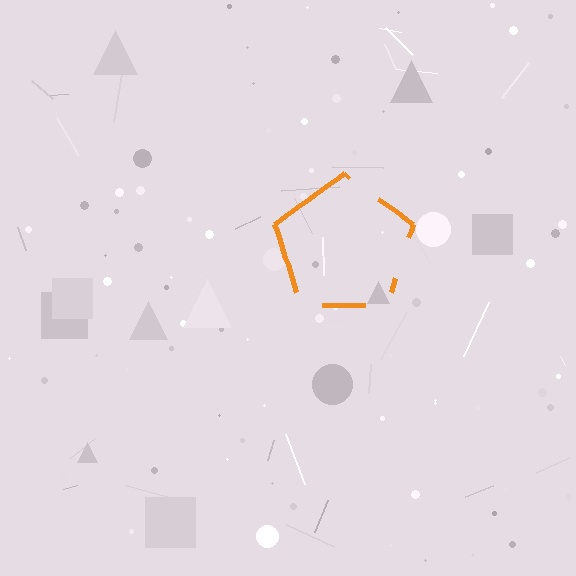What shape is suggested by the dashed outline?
The dashed outline suggests a pentagon.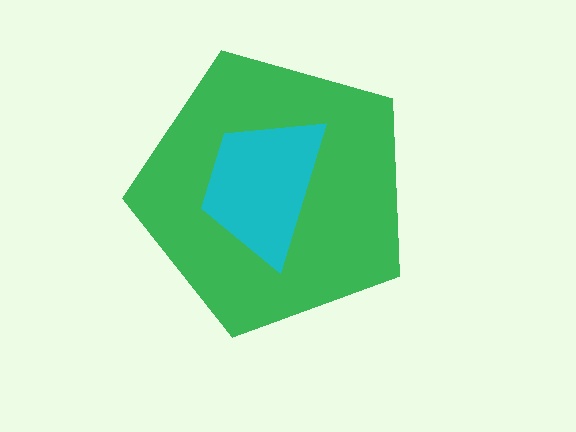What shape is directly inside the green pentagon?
The cyan trapezoid.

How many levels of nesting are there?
2.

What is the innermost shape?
The cyan trapezoid.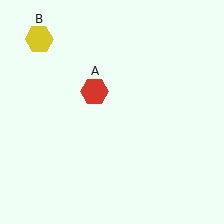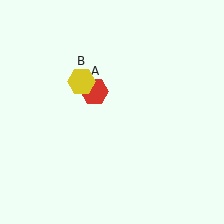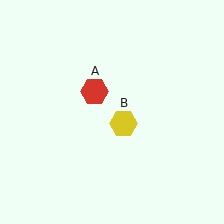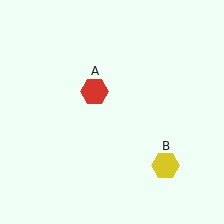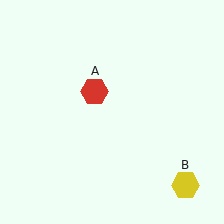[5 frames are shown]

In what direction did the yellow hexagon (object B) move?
The yellow hexagon (object B) moved down and to the right.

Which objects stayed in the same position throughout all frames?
Red hexagon (object A) remained stationary.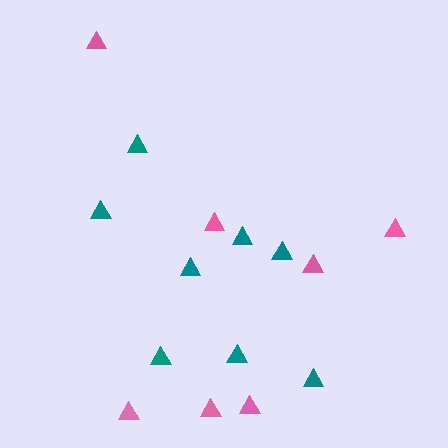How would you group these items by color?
There are 2 groups: one group of teal triangles (8) and one group of pink triangles (7).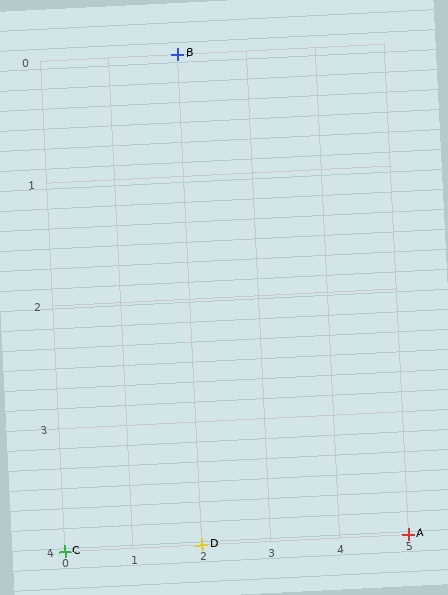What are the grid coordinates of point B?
Point B is at grid coordinates (2, 0).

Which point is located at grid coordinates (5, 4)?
Point A is at (5, 4).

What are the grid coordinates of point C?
Point C is at grid coordinates (0, 4).